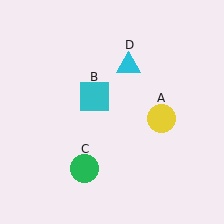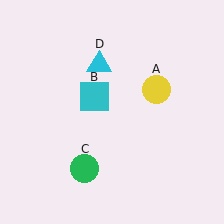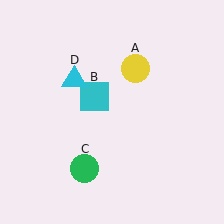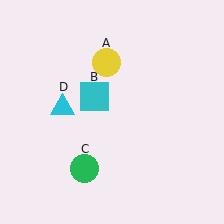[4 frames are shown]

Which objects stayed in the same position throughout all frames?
Cyan square (object B) and green circle (object C) remained stationary.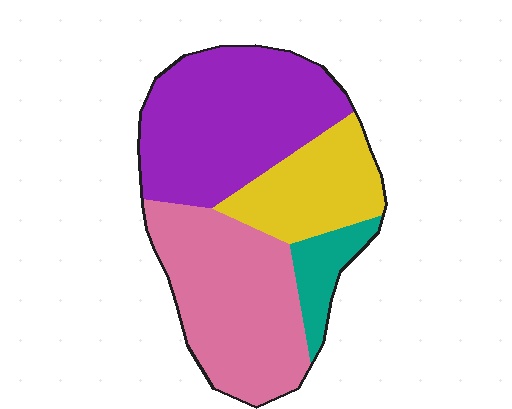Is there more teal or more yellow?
Yellow.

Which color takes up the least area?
Teal, at roughly 10%.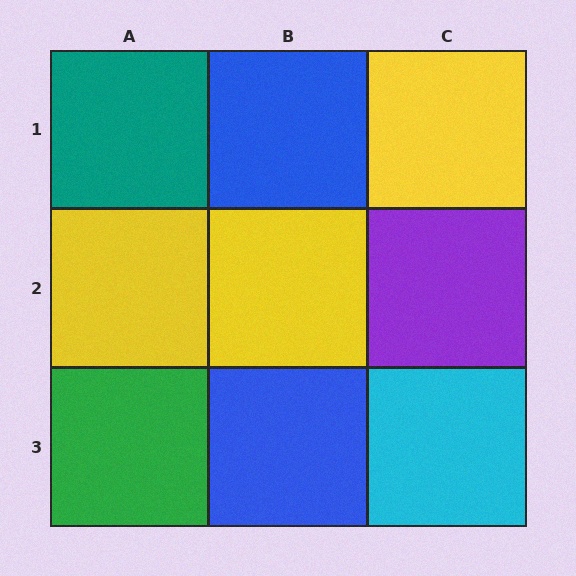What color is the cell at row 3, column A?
Green.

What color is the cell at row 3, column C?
Cyan.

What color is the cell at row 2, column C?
Purple.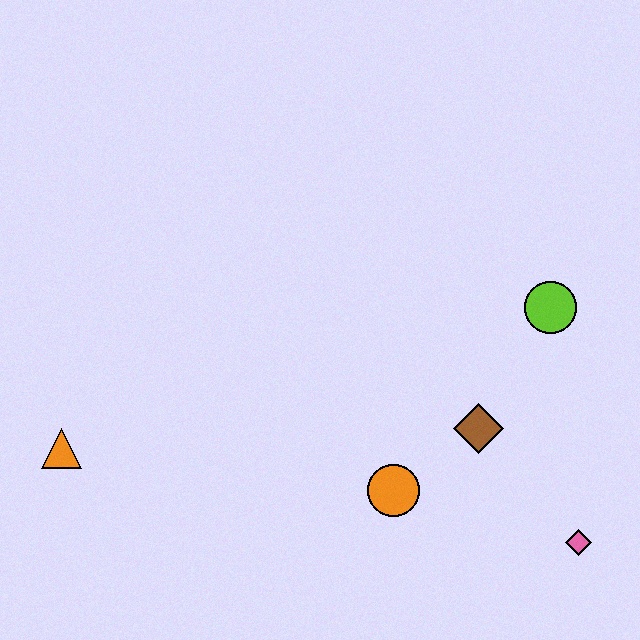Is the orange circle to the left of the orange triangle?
No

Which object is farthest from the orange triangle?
The pink diamond is farthest from the orange triangle.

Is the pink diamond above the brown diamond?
No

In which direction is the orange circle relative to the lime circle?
The orange circle is below the lime circle.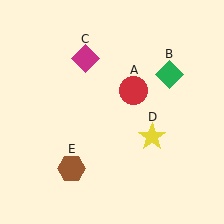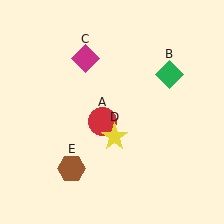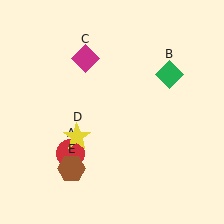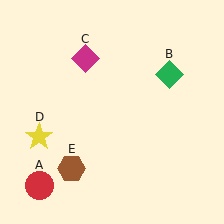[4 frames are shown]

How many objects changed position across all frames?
2 objects changed position: red circle (object A), yellow star (object D).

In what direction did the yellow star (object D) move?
The yellow star (object D) moved left.